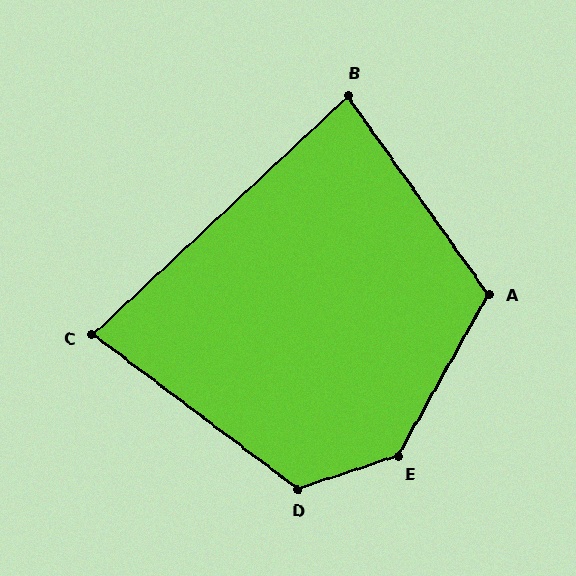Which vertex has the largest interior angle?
E, at approximately 137 degrees.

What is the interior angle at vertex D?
Approximately 125 degrees (obtuse).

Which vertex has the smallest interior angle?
C, at approximately 80 degrees.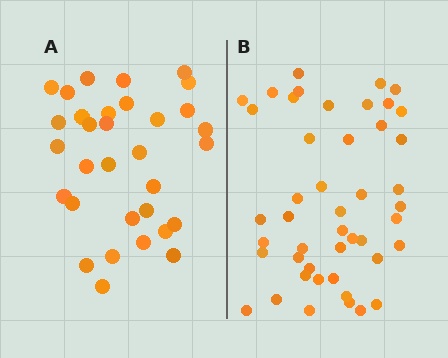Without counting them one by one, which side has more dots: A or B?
Region B (the right region) has more dots.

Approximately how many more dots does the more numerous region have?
Region B has approximately 15 more dots than region A.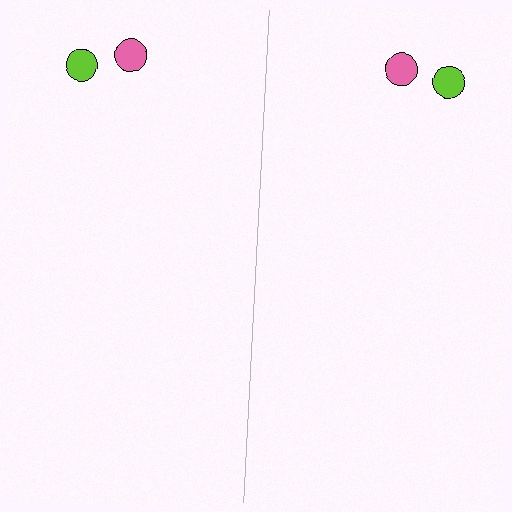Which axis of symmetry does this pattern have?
The pattern has a vertical axis of symmetry running through the center of the image.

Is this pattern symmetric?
Yes, this pattern has bilateral (reflection) symmetry.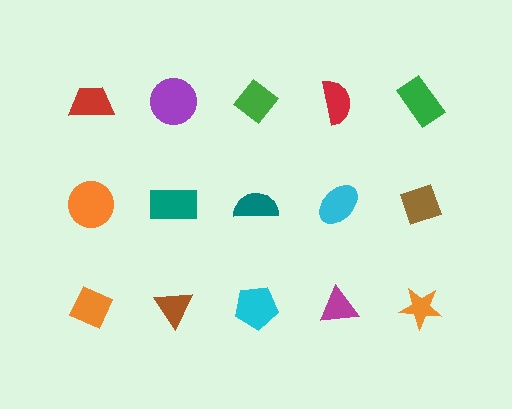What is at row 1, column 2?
A purple circle.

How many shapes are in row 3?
5 shapes.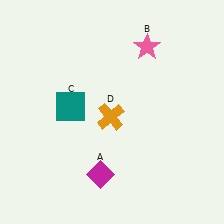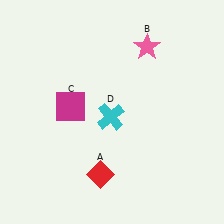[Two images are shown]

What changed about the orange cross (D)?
In Image 1, D is orange. In Image 2, it changed to cyan.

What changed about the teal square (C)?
In Image 1, C is teal. In Image 2, it changed to magenta.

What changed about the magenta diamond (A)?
In Image 1, A is magenta. In Image 2, it changed to red.